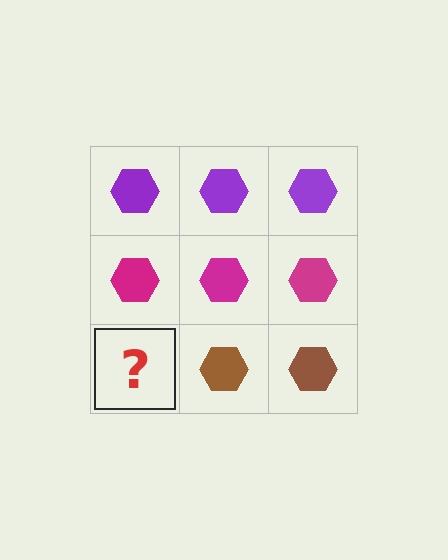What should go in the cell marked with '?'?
The missing cell should contain a brown hexagon.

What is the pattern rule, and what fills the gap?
The rule is that each row has a consistent color. The gap should be filled with a brown hexagon.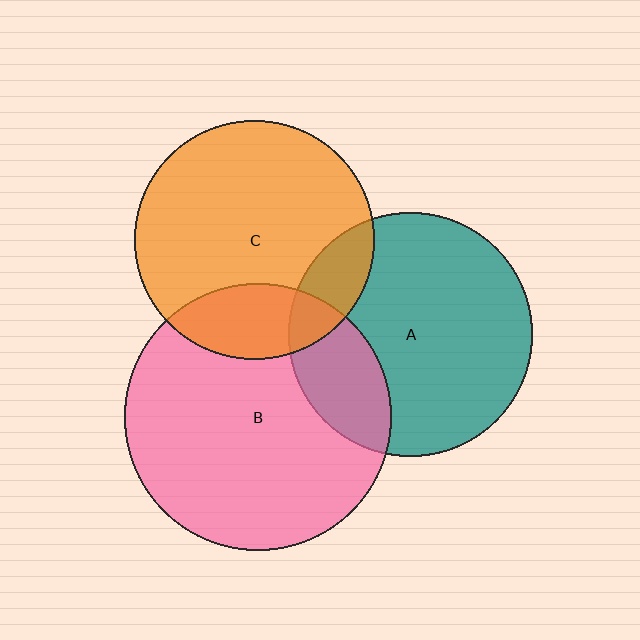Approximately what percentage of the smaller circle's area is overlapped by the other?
Approximately 25%.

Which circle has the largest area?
Circle B (pink).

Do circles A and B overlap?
Yes.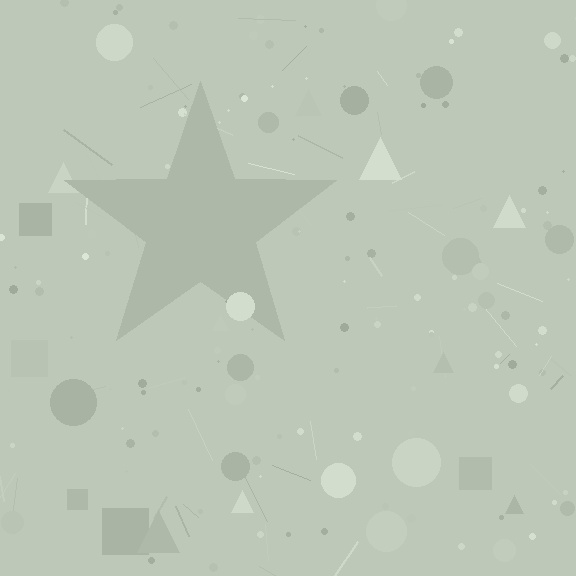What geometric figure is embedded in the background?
A star is embedded in the background.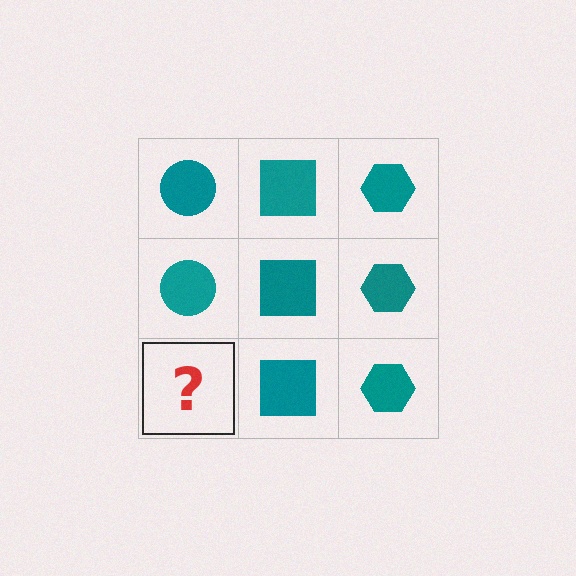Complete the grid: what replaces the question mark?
The question mark should be replaced with a teal circle.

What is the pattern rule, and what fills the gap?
The rule is that each column has a consistent shape. The gap should be filled with a teal circle.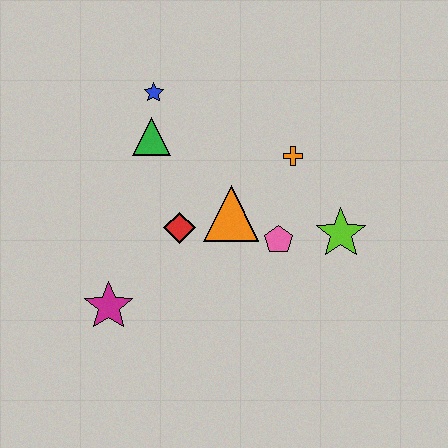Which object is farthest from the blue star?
The lime star is farthest from the blue star.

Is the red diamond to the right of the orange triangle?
No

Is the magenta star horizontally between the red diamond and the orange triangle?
No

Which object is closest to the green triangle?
The blue star is closest to the green triangle.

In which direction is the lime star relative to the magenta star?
The lime star is to the right of the magenta star.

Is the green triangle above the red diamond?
Yes